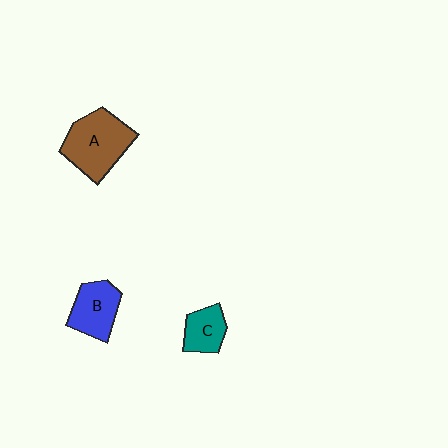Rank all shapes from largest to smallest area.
From largest to smallest: A (brown), B (blue), C (teal).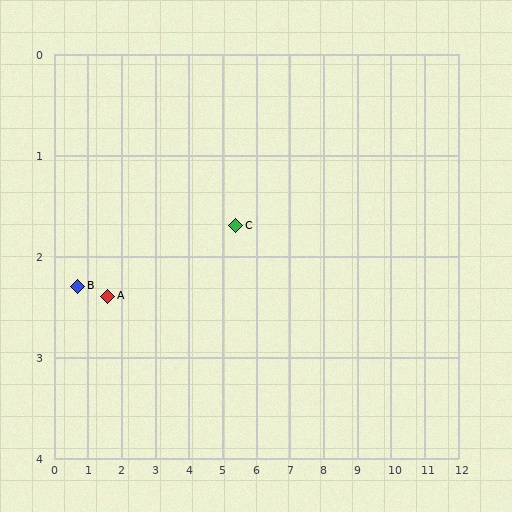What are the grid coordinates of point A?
Point A is at approximately (1.6, 2.4).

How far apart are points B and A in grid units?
Points B and A are about 0.9 grid units apart.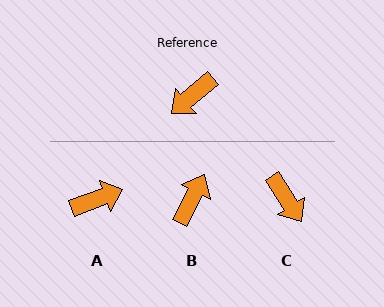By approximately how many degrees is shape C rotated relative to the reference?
Approximately 83 degrees counter-clockwise.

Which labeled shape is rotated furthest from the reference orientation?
A, about 160 degrees away.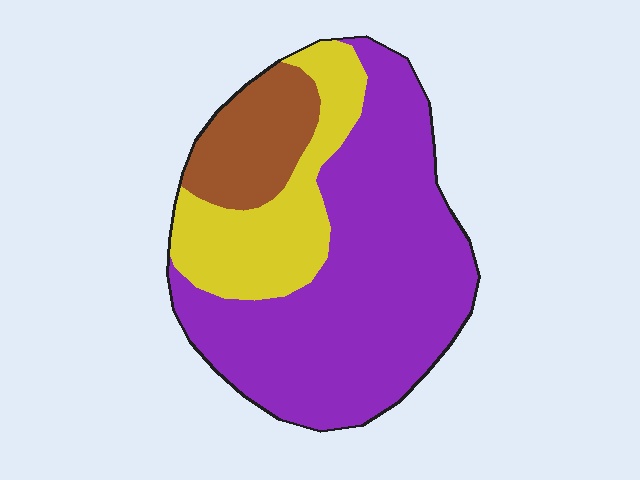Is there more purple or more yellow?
Purple.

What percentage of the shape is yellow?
Yellow takes up about one quarter (1/4) of the shape.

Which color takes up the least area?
Brown, at roughly 15%.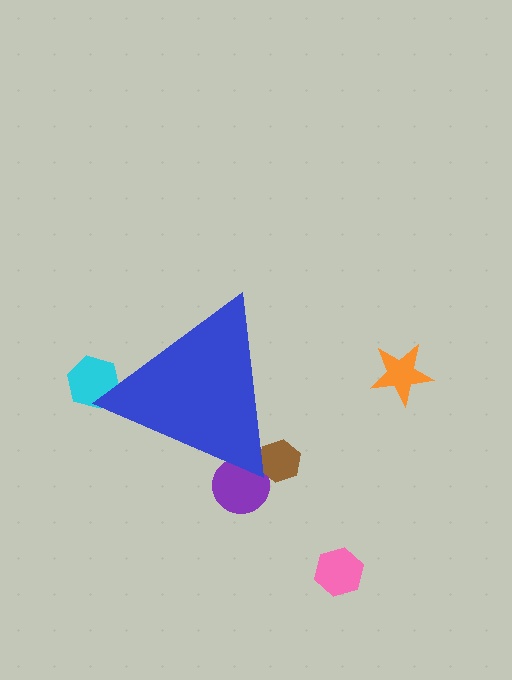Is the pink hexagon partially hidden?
No, the pink hexagon is fully visible.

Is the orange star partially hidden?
No, the orange star is fully visible.